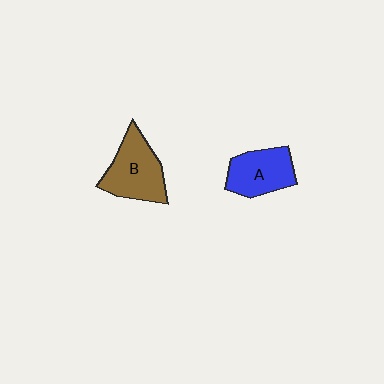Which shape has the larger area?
Shape B (brown).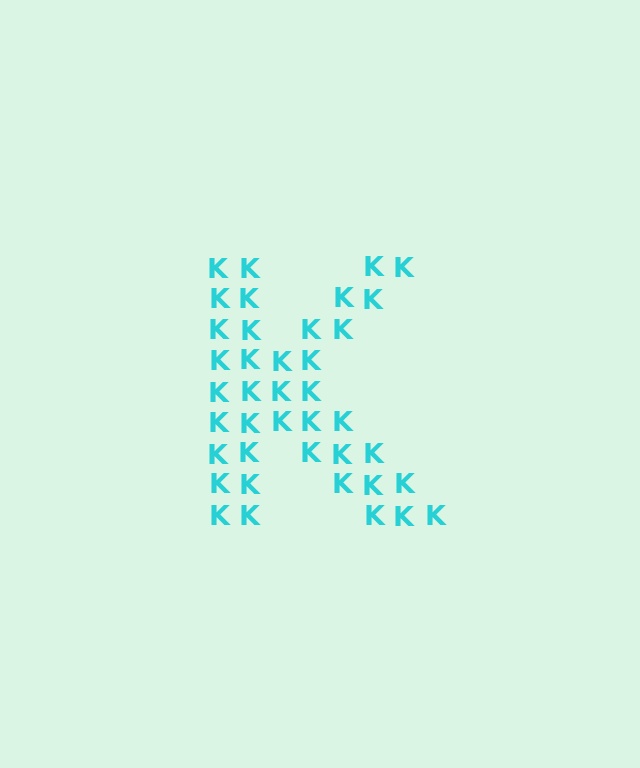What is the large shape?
The large shape is the letter K.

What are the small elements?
The small elements are letter K's.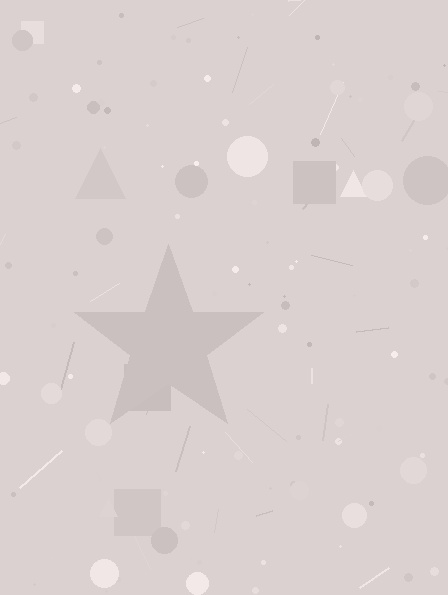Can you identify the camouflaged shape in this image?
The camouflaged shape is a star.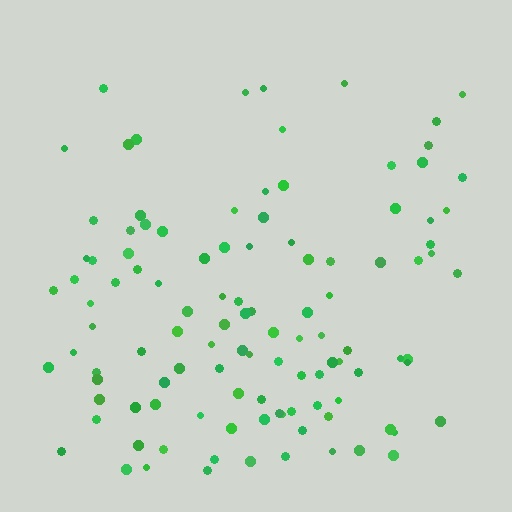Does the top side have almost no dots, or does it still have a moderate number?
Still a moderate number, just noticeably fewer than the bottom.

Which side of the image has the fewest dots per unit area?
The top.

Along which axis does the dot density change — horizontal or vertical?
Vertical.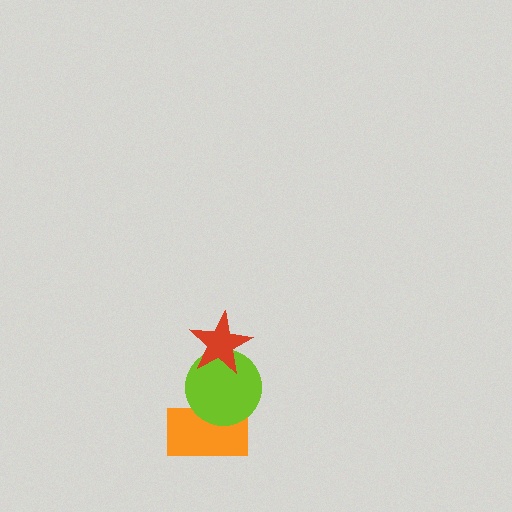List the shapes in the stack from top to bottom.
From top to bottom: the red star, the lime circle, the orange rectangle.